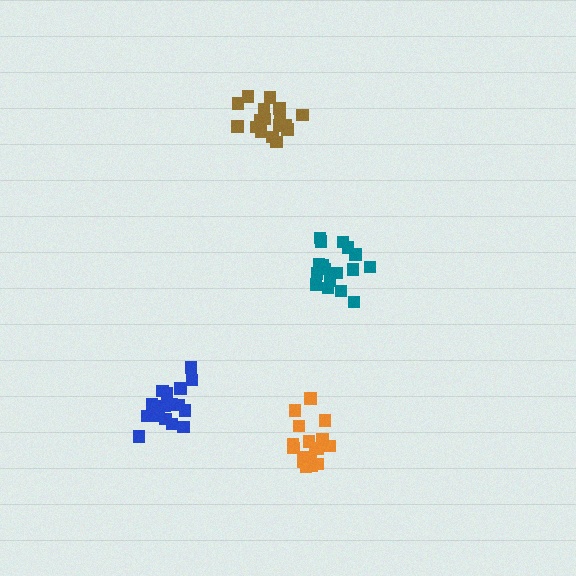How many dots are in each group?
Group 1: 17 dots, Group 2: 17 dots, Group 3: 16 dots, Group 4: 18 dots (68 total).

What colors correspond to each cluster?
The clusters are colored: brown, orange, blue, teal.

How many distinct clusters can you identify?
There are 4 distinct clusters.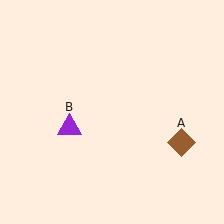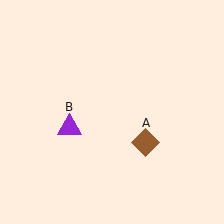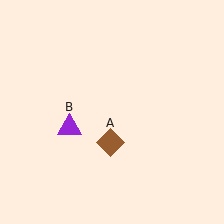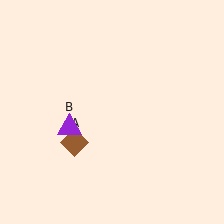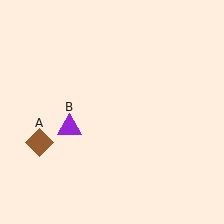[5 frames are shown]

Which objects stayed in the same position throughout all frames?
Purple triangle (object B) remained stationary.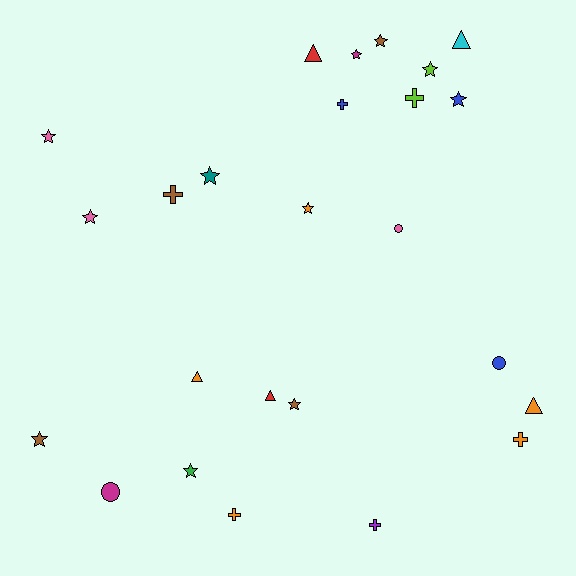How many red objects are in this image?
There are 2 red objects.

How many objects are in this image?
There are 25 objects.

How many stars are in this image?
There are 11 stars.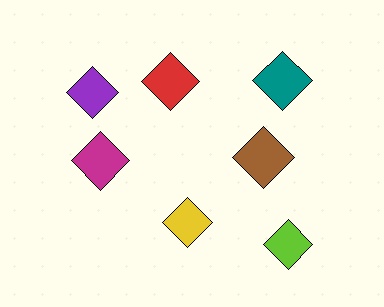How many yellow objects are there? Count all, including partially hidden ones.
There is 1 yellow object.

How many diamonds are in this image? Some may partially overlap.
There are 7 diamonds.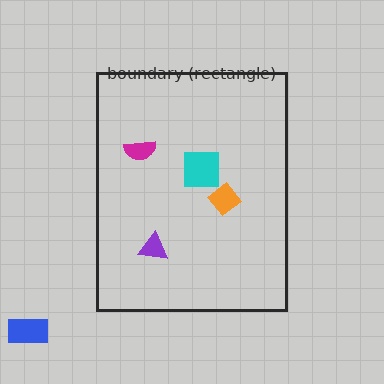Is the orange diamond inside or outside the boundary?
Inside.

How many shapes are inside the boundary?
4 inside, 1 outside.